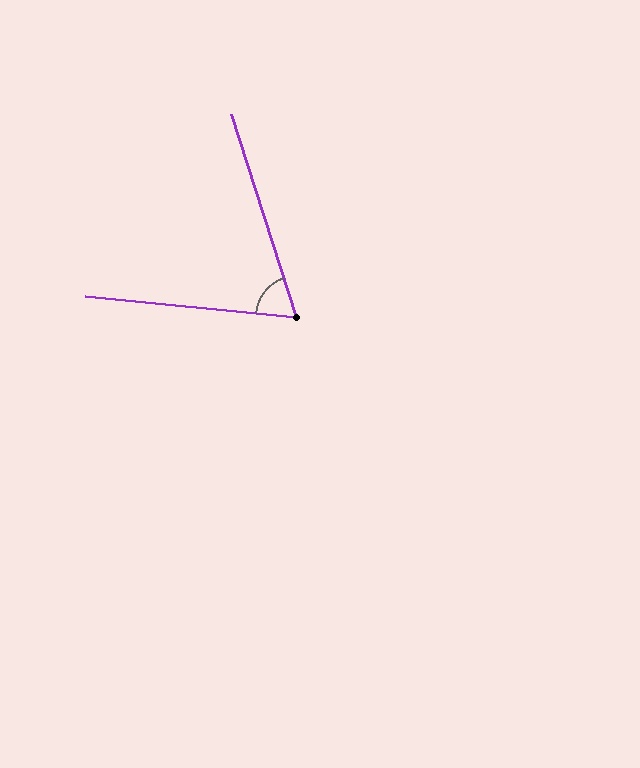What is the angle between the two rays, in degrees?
Approximately 67 degrees.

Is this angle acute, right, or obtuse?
It is acute.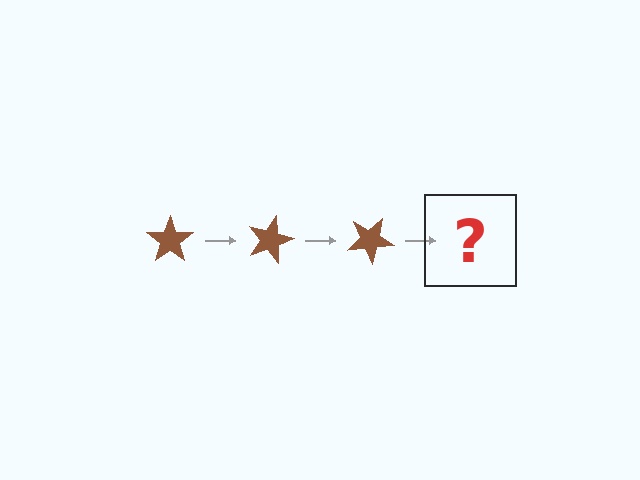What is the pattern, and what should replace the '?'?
The pattern is that the star rotates 15 degrees each step. The '?' should be a brown star rotated 45 degrees.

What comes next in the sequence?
The next element should be a brown star rotated 45 degrees.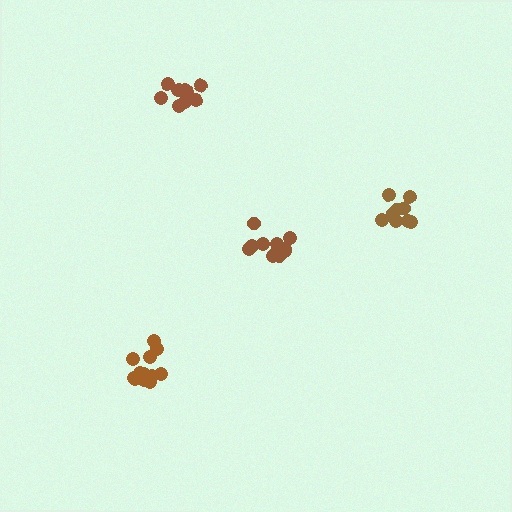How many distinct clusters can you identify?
There are 4 distinct clusters.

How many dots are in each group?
Group 1: 10 dots, Group 2: 12 dots, Group 3: 9 dots, Group 4: 11 dots (42 total).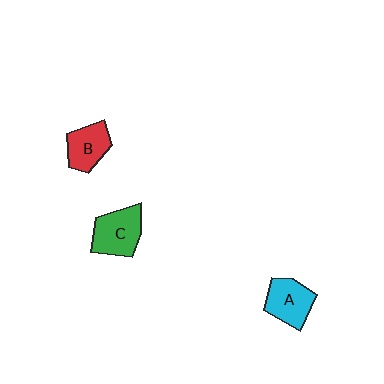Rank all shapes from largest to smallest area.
From largest to smallest: C (green), A (cyan), B (red).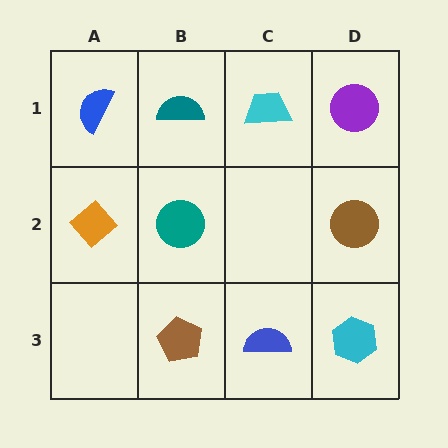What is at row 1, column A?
A blue semicircle.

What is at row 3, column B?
A brown pentagon.